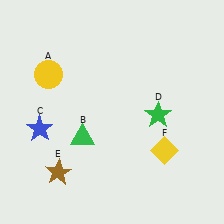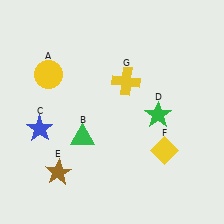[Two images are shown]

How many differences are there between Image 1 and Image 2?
There is 1 difference between the two images.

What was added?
A yellow cross (G) was added in Image 2.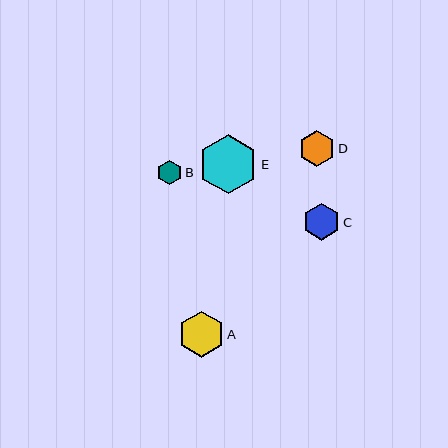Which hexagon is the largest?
Hexagon E is the largest with a size of approximately 59 pixels.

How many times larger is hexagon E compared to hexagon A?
Hexagon E is approximately 1.3 times the size of hexagon A.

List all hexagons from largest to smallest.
From largest to smallest: E, A, C, D, B.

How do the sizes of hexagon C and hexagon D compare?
Hexagon C and hexagon D are approximately the same size.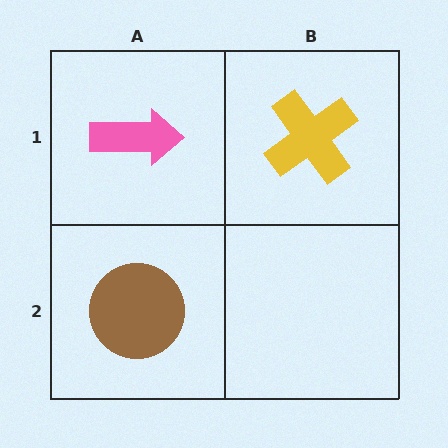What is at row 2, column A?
A brown circle.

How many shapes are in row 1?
2 shapes.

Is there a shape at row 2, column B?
No, that cell is empty.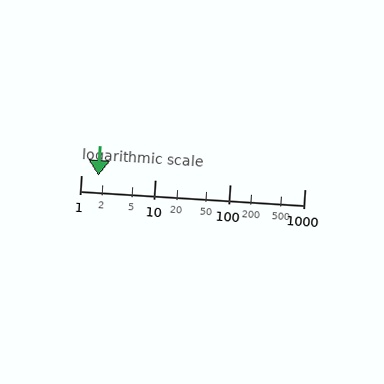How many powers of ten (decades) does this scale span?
The scale spans 3 decades, from 1 to 1000.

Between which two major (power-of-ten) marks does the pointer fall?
The pointer is between 1 and 10.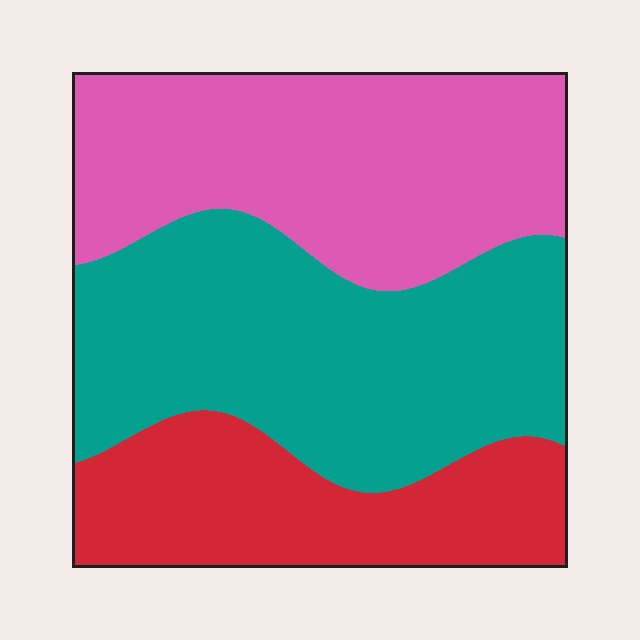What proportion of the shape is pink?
Pink takes up about three eighths (3/8) of the shape.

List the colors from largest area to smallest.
From largest to smallest: teal, pink, red.